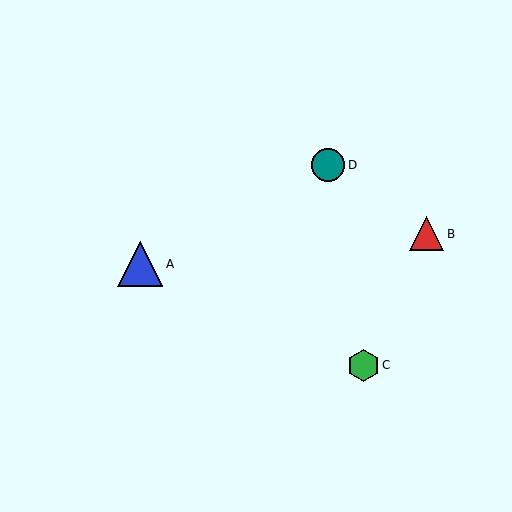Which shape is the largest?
The blue triangle (labeled A) is the largest.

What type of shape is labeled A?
Shape A is a blue triangle.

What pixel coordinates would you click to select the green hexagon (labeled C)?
Click at (363, 365) to select the green hexagon C.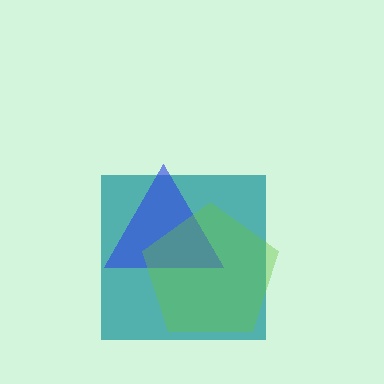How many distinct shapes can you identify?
There are 3 distinct shapes: a teal square, a blue triangle, a lime pentagon.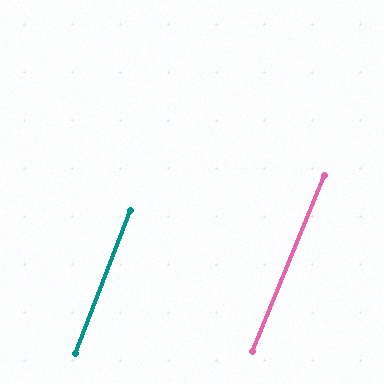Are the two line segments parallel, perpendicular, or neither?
Parallel — their directions differ by only 1.3°.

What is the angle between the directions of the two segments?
Approximately 1 degree.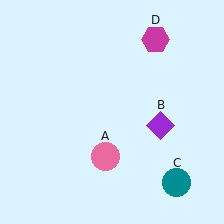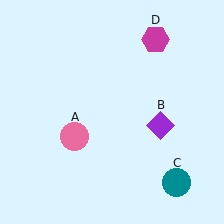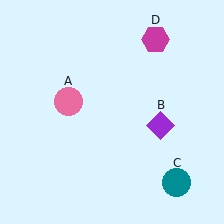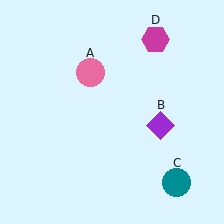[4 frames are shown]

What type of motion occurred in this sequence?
The pink circle (object A) rotated clockwise around the center of the scene.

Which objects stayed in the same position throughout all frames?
Purple diamond (object B) and teal circle (object C) and magenta hexagon (object D) remained stationary.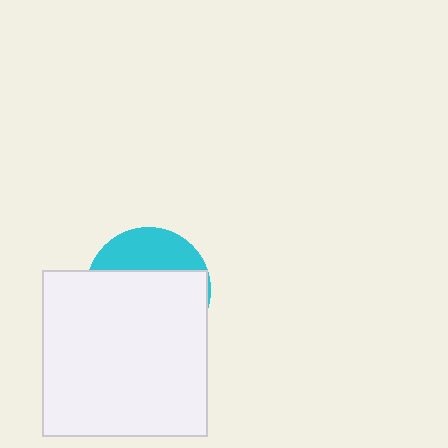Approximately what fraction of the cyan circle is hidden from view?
Roughly 70% of the cyan circle is hidden behind the white square.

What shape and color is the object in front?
The object in front is a white square.